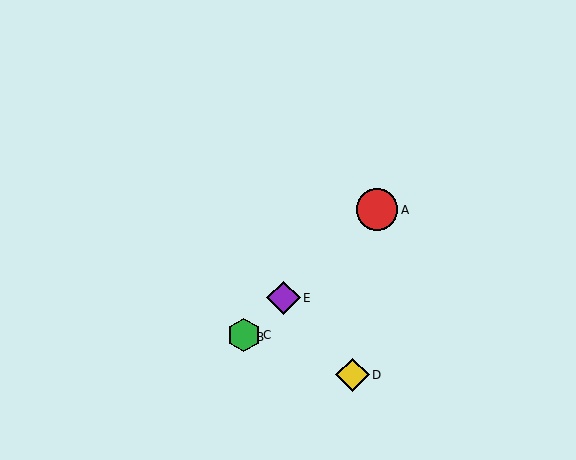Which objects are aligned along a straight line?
Objects A, B, C, E are aligned along a straight line.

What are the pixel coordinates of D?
Object D is at (352, 375).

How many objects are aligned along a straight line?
4 objects (A, B, C, E) are aligned along a straight line.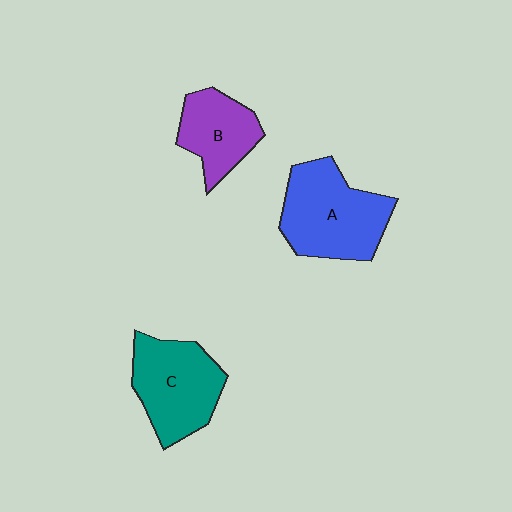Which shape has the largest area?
Shape A (blue).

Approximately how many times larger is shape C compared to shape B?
Approximately 1.4 times.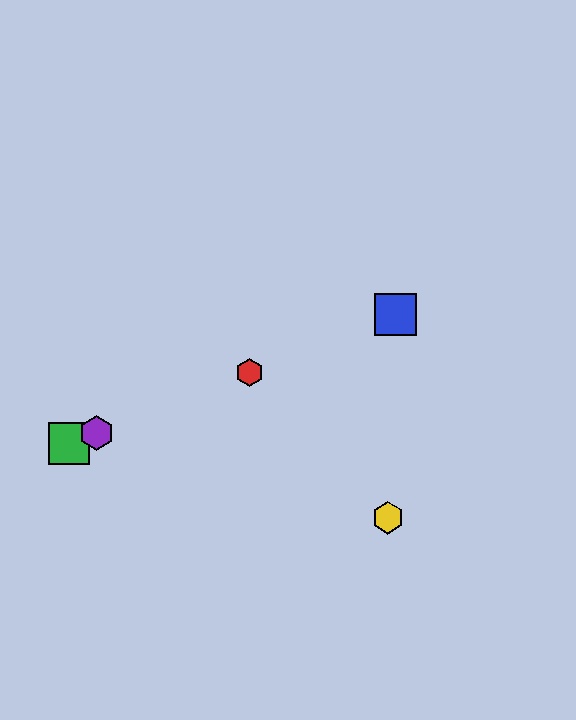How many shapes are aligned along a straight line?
4 shapes (the red hexagon, the blue square, the green square, the purple hexagon) are aligned along a straight line.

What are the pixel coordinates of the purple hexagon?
The purple hexagon is at (96, 433).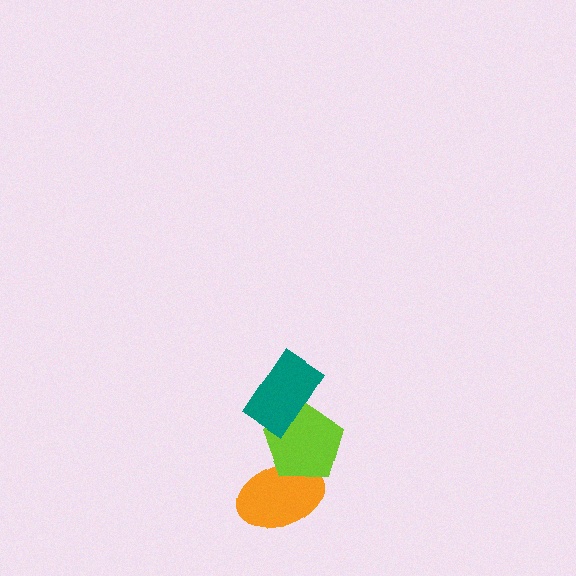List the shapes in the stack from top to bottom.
From top to bottom: the teal rectangle, the lime pentagon, the orange ellipse.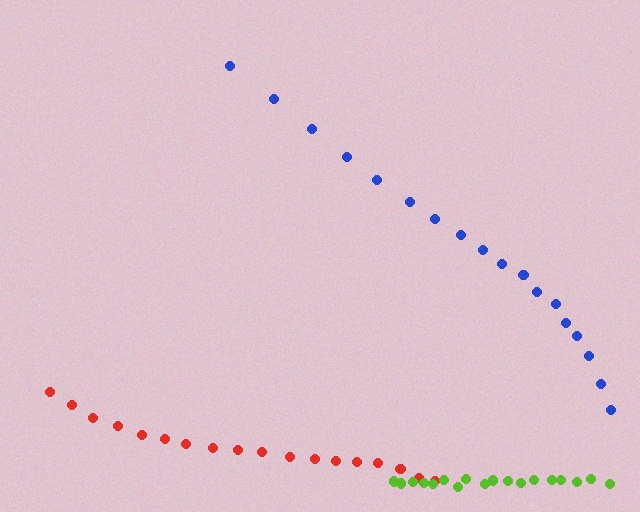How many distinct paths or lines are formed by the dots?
There are 3 distinct paths.